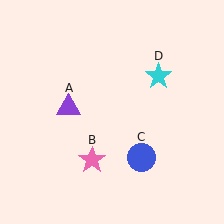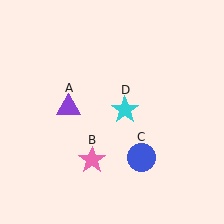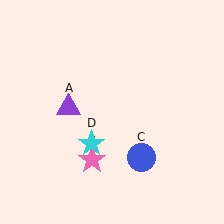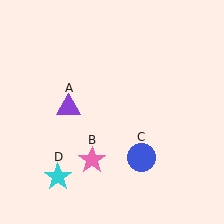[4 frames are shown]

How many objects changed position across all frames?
1 object changed position: cyan star (object D).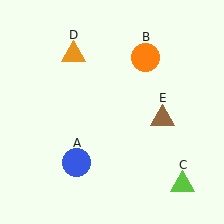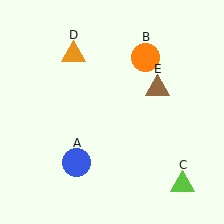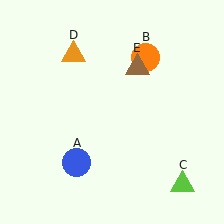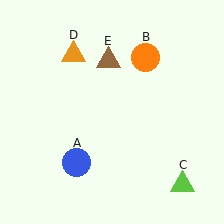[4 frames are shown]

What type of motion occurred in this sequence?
The brown triangle (object E) rotated counterclockwise around the center of the scene.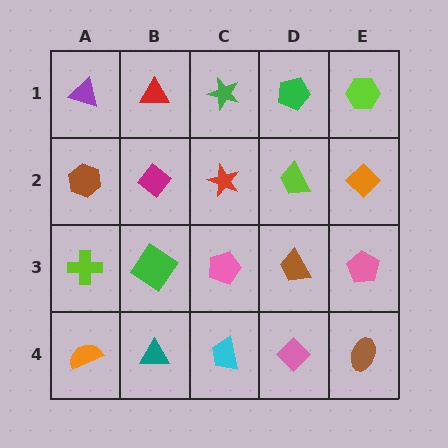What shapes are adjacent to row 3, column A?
A brown hexagon (row 2, column A), an orange semicircle (row 4, column A), a green diamond (row 3, column B).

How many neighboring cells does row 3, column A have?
3.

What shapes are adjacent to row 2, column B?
A red triangle (row 1, column B), a green diamond (row 3, column B), a brown hexagon (row 2, column A), a red star (row 2, column C).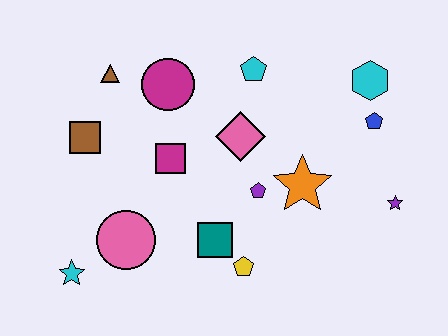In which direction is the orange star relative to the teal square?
The orange star is to the right of the teal square.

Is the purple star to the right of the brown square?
Yes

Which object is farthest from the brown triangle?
The purple star is farthest from the brown triangle.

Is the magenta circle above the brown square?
Yes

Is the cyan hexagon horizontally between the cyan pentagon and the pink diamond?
No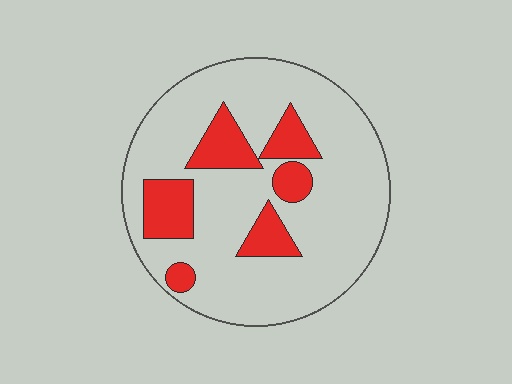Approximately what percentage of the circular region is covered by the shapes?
Approximately 20%.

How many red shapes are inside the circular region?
6.